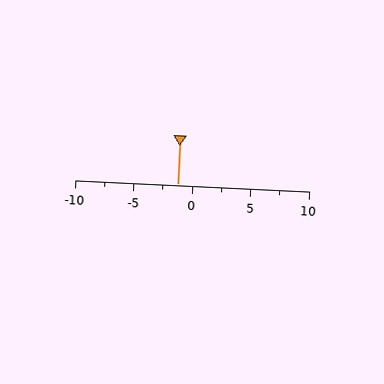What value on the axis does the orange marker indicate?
The marker indicates approximately -1.2.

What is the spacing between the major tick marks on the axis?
The major ticks are spaced 5 apart.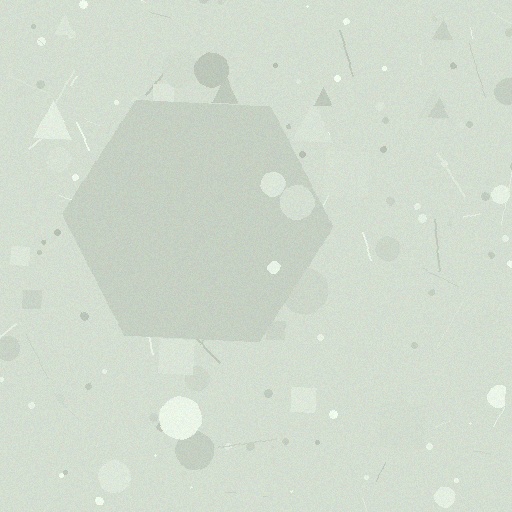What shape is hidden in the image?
A hexagon is hidden in the image.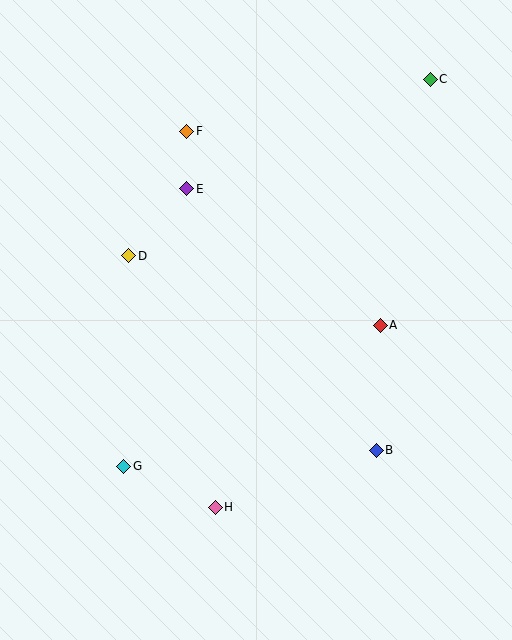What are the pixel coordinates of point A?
Point A is at (380, 325).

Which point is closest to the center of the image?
Point A at (380, 325) is closest to the center.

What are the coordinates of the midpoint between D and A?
The midpoint between D and A is at (255, 291).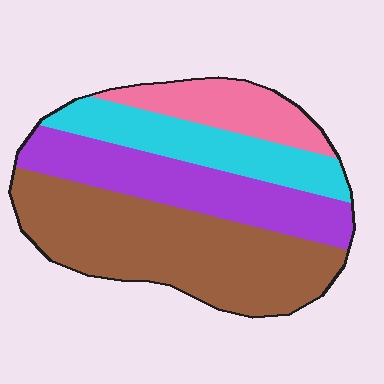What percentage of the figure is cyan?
Cyan takes up about one fifth (1/5) of the figure.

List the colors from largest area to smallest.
From largest to smallest: brown, purple, cyan, pink.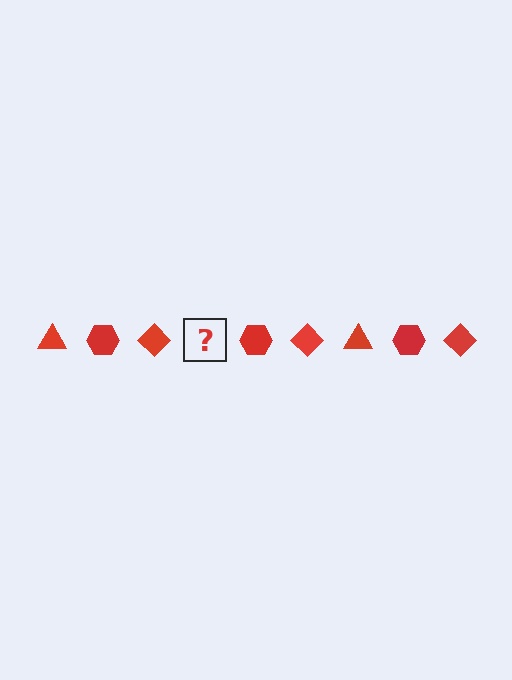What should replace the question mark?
The question mark should be replaced with a red triangle.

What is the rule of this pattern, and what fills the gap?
The rule is that the pattern cycles through triangle, hexagon, diamond shapes in red. The gap should be filled with a red triangle.